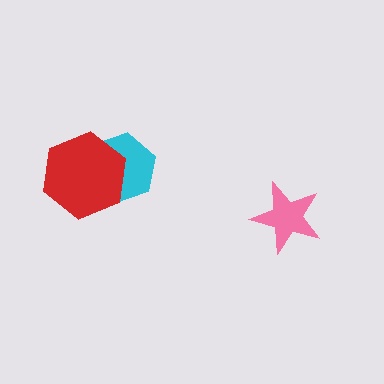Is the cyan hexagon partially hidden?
Yes, it is partially covered by another shape.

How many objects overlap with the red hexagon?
1 object overlaps with the red hexagon.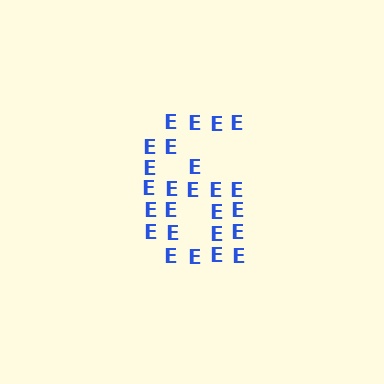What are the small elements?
The small elements are letter E's.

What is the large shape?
The large shape is the digit 6.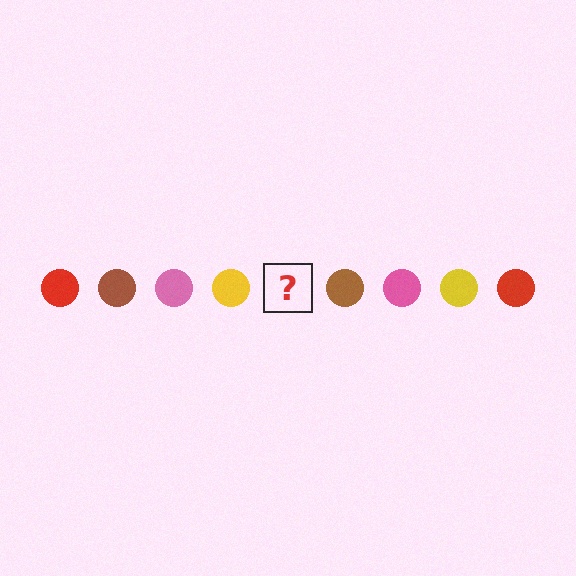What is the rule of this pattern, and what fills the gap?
The rule is that the pattern cycles through red, brown, pink, yellow circles. The gap should be filled with a red circle.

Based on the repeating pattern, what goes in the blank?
The blank should be a red circle.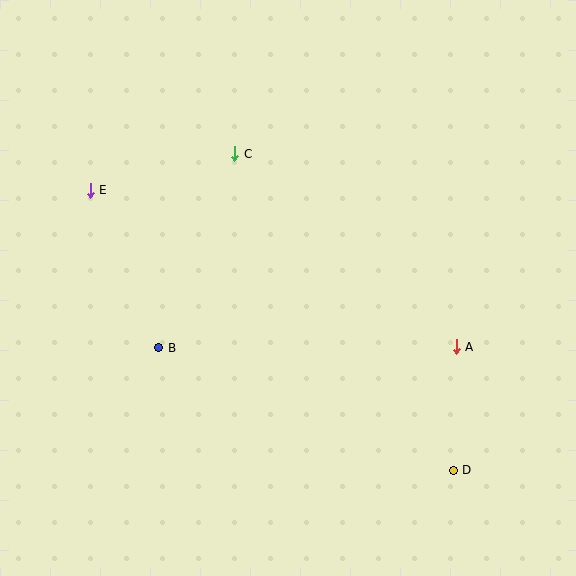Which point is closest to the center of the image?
Point B at (159, 348) is closest to the center.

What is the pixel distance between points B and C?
The distance between B and C is 208 pixels.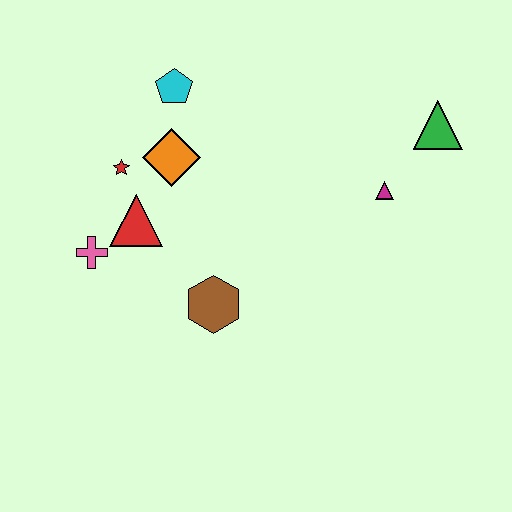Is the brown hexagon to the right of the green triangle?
No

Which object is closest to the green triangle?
The magenta triangle is closest to the green triangle.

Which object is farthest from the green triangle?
The pink cross is farthest from the green triangle.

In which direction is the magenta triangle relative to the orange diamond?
The magenta triangle is to the right of the orange diamond.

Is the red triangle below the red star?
Yes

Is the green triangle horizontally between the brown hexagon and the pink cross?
No